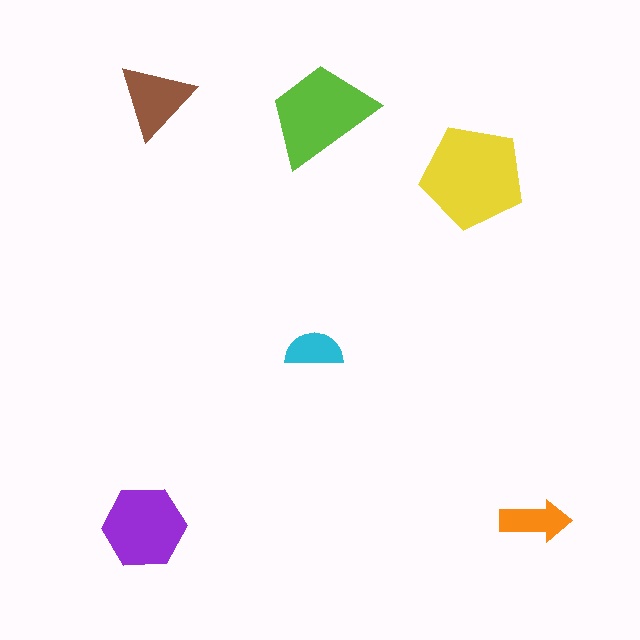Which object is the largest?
The yellow pentagon.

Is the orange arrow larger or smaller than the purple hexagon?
Smaller.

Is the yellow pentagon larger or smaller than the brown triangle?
Larger.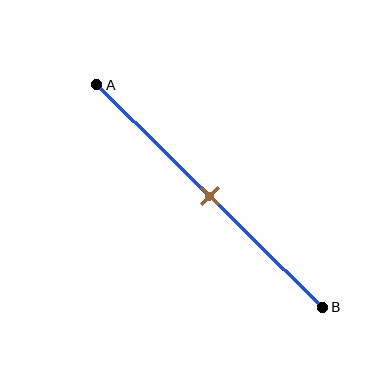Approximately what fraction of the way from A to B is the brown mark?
The brown mark is approximately 50% of the way from A to B.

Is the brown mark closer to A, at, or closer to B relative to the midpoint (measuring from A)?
The brown mark is approximately at the midpoint of segment AB.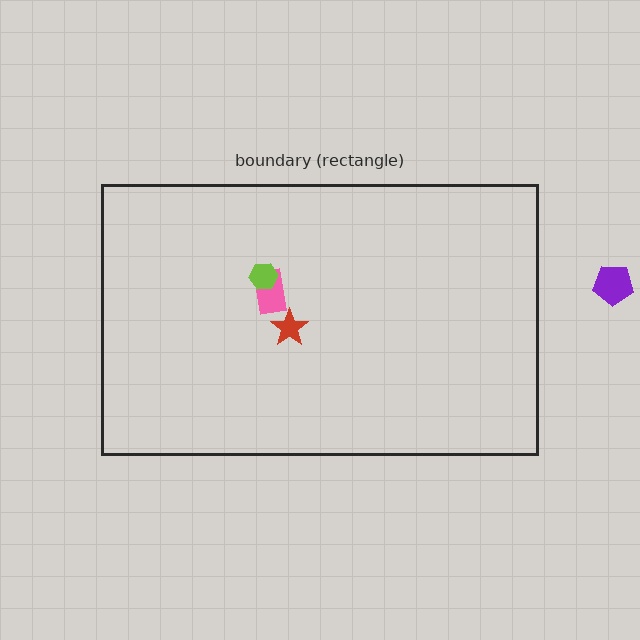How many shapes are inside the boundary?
3 inside, 1 outside.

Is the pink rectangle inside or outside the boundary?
Inside.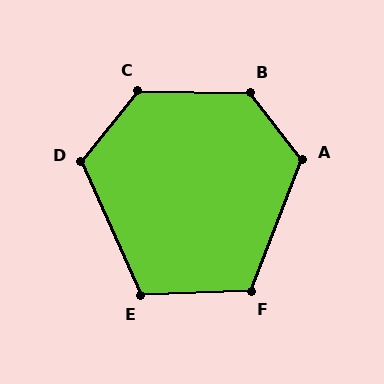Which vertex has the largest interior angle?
B, at approximately 129 degrees.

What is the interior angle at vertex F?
Approximately 114 degrees (obtuse).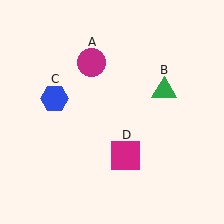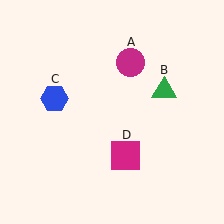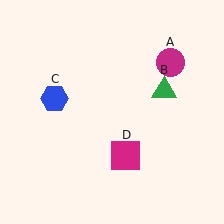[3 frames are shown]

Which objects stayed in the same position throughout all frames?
Green triangle (object B) and blue hexagon (object C) and magenta square (object D) remained stationary.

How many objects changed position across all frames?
1 object changed position: magenta circle (object A).